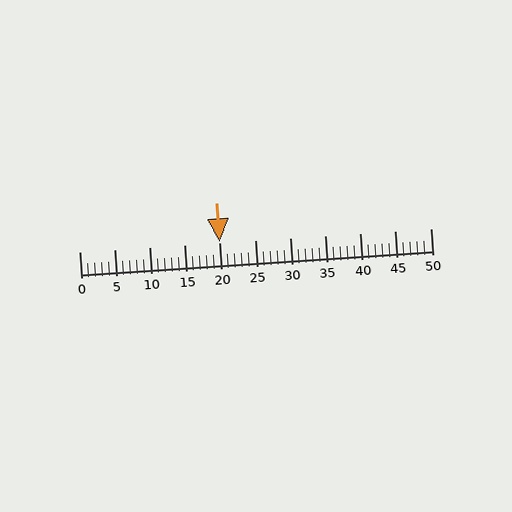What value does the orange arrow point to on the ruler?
The orange arrow points to approximately 20.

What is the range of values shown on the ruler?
The ruler shows values from 0 to 50.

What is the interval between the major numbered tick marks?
The major tick marks are spaced 5 units apart.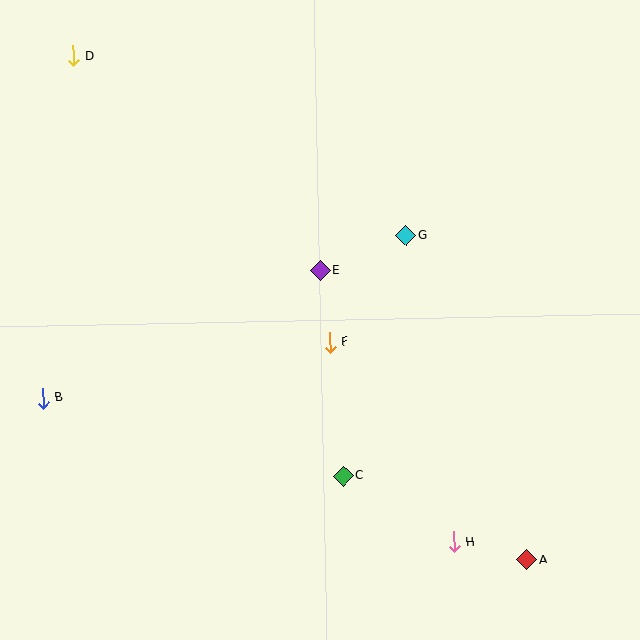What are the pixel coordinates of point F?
Point F is at (329, 342).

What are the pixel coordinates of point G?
Point G is at (406, 235).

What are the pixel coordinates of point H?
Point H is at (454, 542).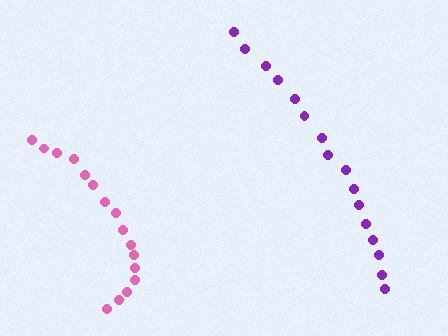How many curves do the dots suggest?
There are 2 distinct paths.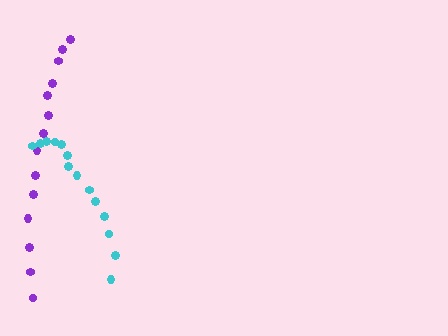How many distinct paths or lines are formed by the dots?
There are 2 distinct paths.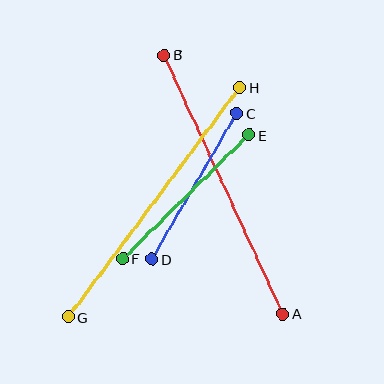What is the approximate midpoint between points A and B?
The midpoint is at approximately (224, 185) pixels.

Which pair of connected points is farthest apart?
Points G and H are farthest apart.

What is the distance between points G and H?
The distance is approximately 286 pixels.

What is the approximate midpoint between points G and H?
The midpoint is at approximately (154, 202) pixels.